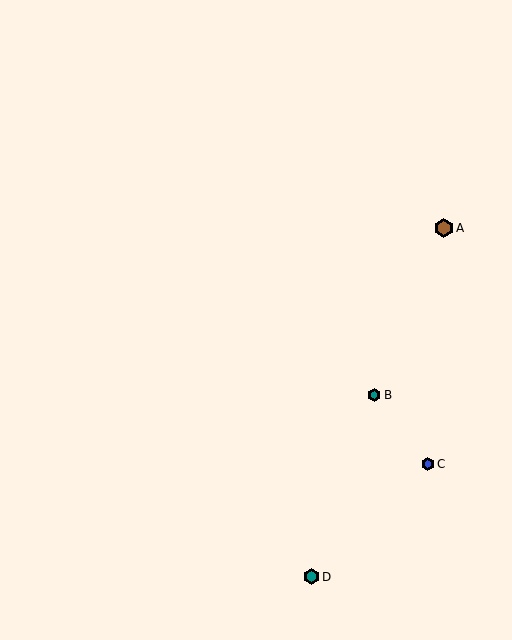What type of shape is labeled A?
Shape A is a brown hexagon.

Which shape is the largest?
The brown hexagon (labeled A) is the largest.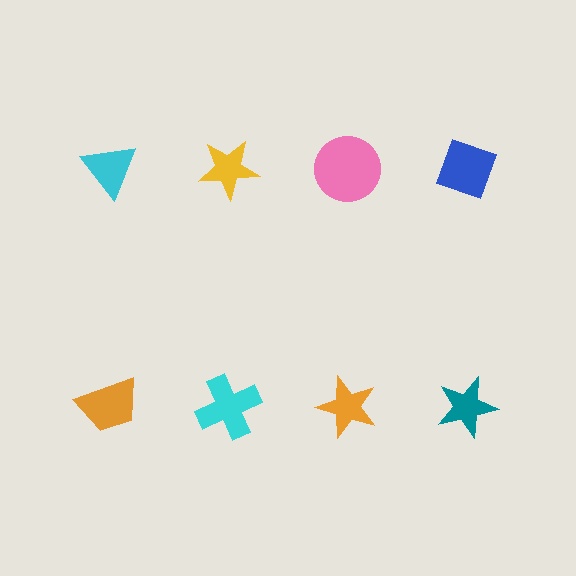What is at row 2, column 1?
An orange trapezoid.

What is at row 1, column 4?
A blue diamond.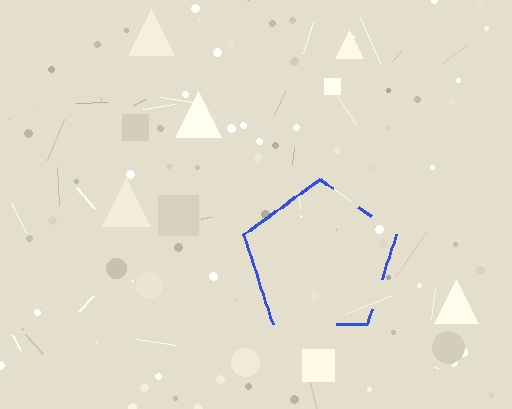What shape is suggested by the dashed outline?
The dashed outline suggests a pentagon.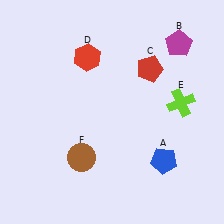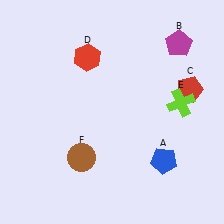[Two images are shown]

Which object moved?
The red pentagon (C) moved right.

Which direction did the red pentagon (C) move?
The red pentagon (C) moved right.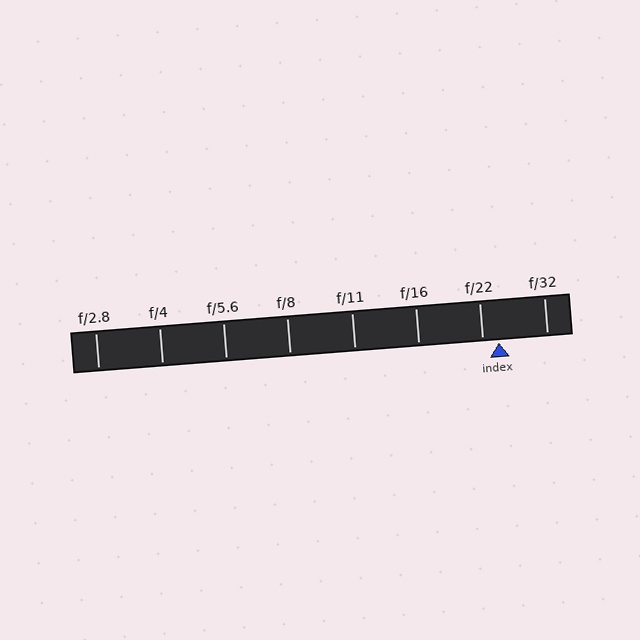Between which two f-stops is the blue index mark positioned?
The index mark is between f/22 and f/32.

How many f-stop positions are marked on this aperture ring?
There are 8 f-stop positions marked.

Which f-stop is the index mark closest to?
The index mark is closest to f/22.